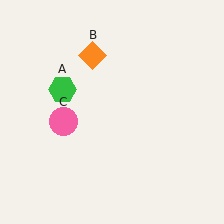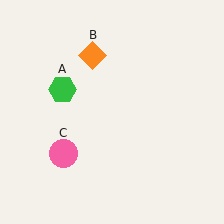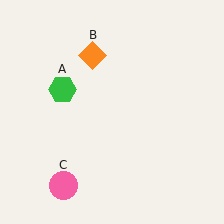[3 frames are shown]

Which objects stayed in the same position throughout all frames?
Green hexagon (object A) and orange diamond (object B) remained stationary.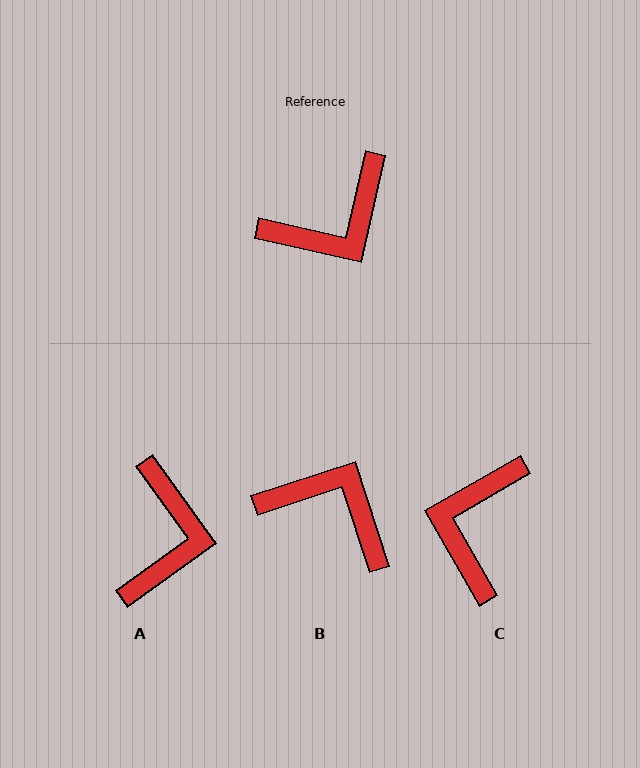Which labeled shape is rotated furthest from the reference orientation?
C, about 137 degrees away.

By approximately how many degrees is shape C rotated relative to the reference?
Approximately 137 degrees clockwise.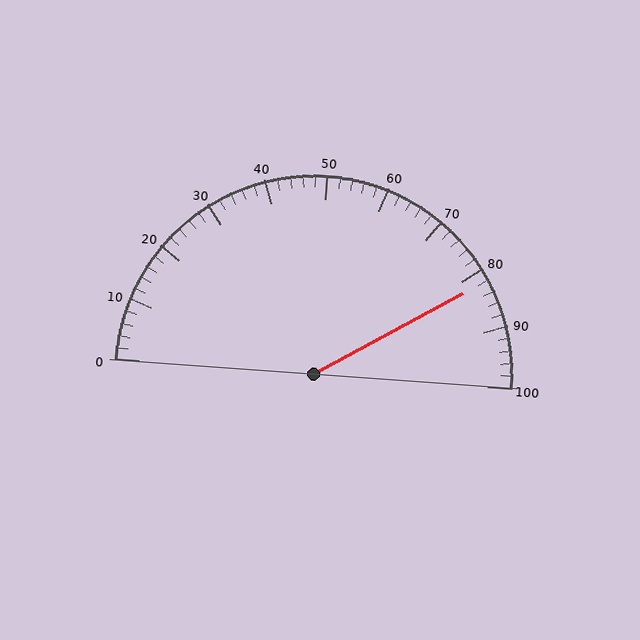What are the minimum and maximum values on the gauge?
The gauge ranges from 0 to 100.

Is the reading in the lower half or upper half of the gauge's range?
The reading is in the upper half of the range (0 to 100).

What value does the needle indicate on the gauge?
The needle indicates approximately 82.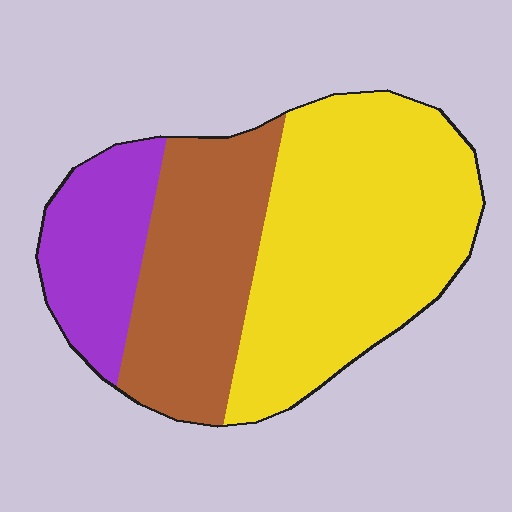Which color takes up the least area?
Purple, at roughly 20%.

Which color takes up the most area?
Yellow, at roughly 50%.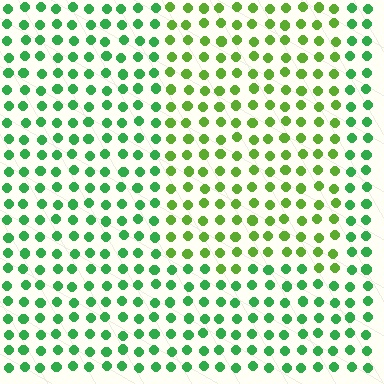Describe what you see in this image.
The image is filled with small green elements in a uniform arrangement. A rectangle-shaped region is visible where the elements are tinted to a slightly different hue, forming a subtle color boundary.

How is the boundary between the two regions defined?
The boundary is defined purely by a slight shift in hue (about 34 degrees). Spacing, size, and orientation are identical on both sides.